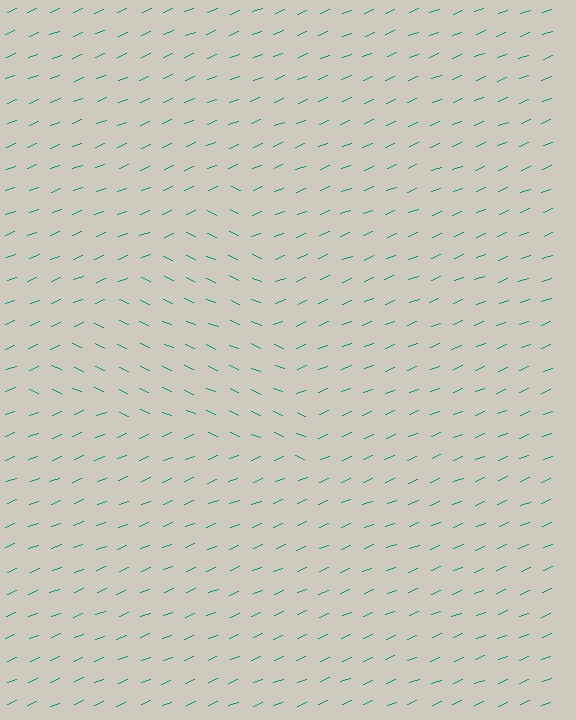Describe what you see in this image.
The image is filled with small teal line segments. A triangle region in the image has lines oriented differently from the surrounding lines, creating a visible texture boundary.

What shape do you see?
I see a triangle.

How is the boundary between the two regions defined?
The boundary is defined purely by a change in line orientation (approximately 45 degrees difference). All lines are the same color and thickness.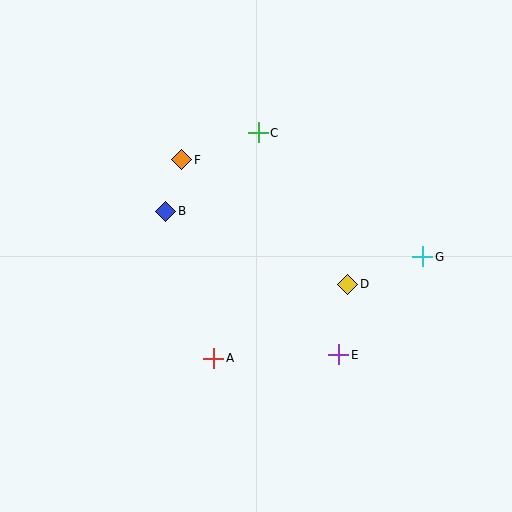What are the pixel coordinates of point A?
Point A is at (214, 358).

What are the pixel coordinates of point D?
Point D is at (348, 284).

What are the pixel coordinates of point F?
Point F is at (182, 160).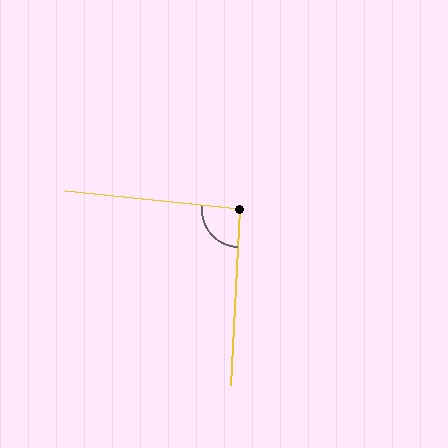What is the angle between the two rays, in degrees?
Approximately 93 degrees.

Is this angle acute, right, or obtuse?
It is approximately a right angle.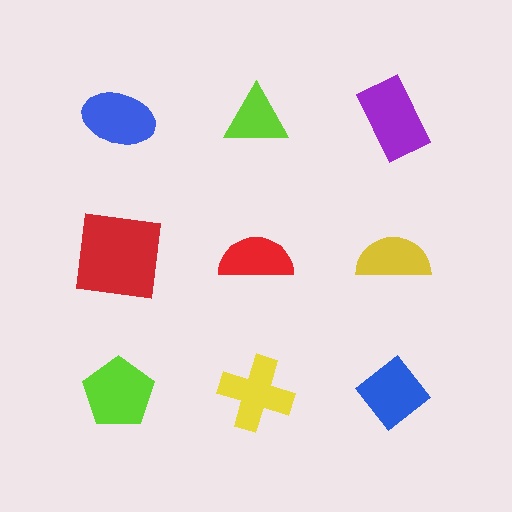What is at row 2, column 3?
A yellow semicircle.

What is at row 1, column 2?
A lime triangle.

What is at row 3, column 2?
A yellow cross.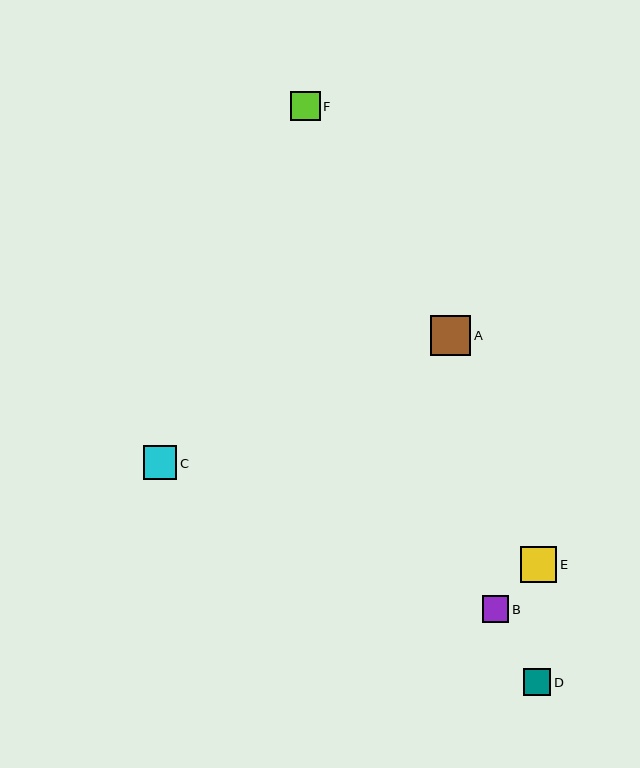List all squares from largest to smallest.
From largest to smallest: A, E, C, F, D, B.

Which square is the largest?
Square A is the largest with a size of approximately 40 pixels.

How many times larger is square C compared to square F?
Square C is approximately 1.1 times the size of square F.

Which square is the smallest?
Square B is the smallest with a size of approximately 26 pixels.